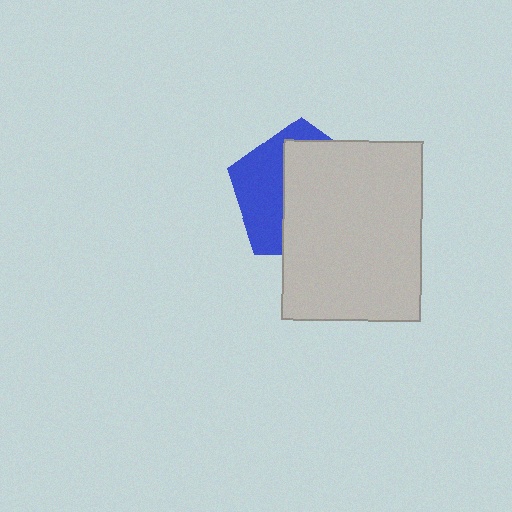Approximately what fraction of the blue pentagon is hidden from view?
Roughly 62% of the blue pentagon is hidden behind the light gray rectangle.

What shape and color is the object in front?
The object in front is a light gray rectangle.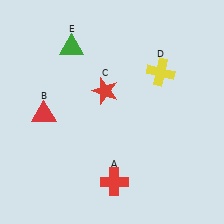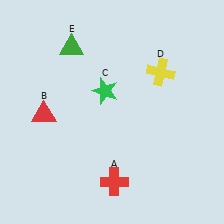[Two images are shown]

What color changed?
The star (C) changed from red in Image 1 to green in Image 2.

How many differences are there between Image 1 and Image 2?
There is 1 difference between the two images.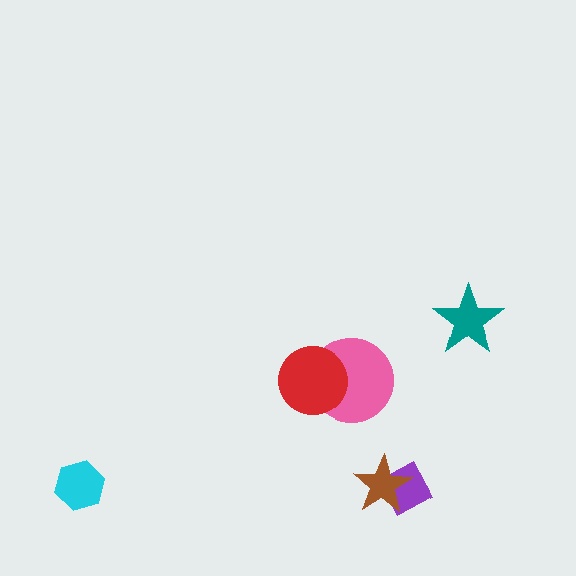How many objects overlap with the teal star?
0 objects overlap with the teal star.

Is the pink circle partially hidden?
Yes, it is partially covered by another shape.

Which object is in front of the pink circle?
The red circle is in front of the pink circle.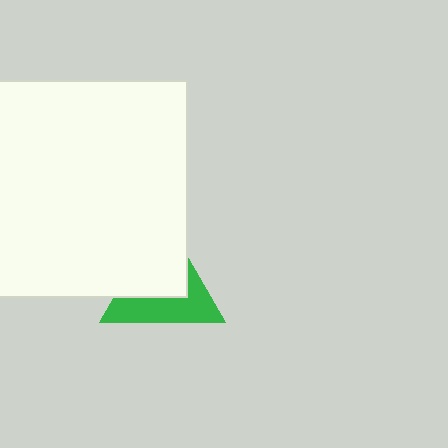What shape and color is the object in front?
The object in front is a white square.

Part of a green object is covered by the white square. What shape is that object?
It is a triangle.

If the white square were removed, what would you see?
You would see the complete green triangle.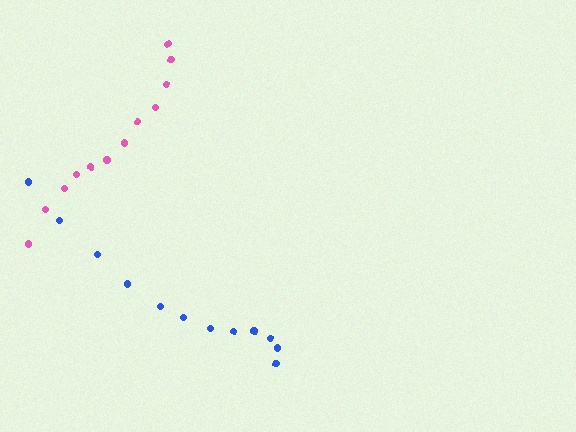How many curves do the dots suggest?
There are 2 distinct paths.